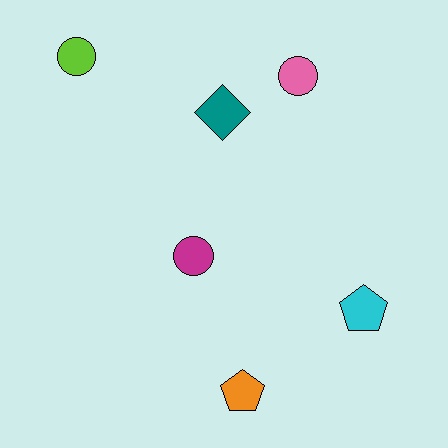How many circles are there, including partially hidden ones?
There are 3 circles.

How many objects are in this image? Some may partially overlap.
There are 6 objects.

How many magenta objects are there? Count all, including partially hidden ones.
There is 1 magenta object.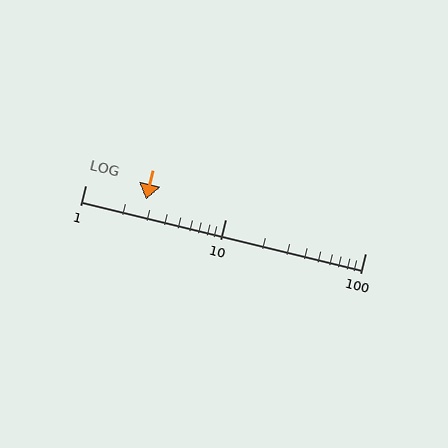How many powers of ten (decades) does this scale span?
The scale spans 2 decades, from 1 to 100.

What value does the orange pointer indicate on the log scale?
The pointer indicates approximately 2.7.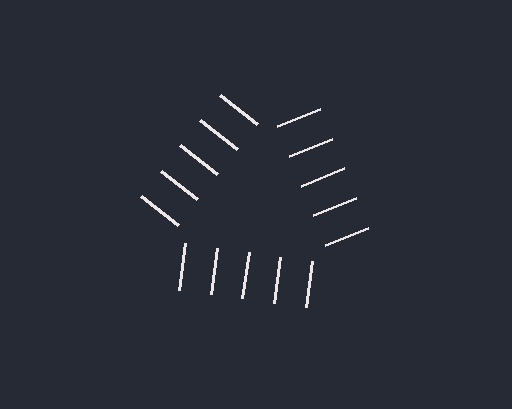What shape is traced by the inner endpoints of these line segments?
An illusory triangle — the line segments terminate on its edges but no continuous stroke is drawn.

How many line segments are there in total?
15 — 5 along each of the 3 edges.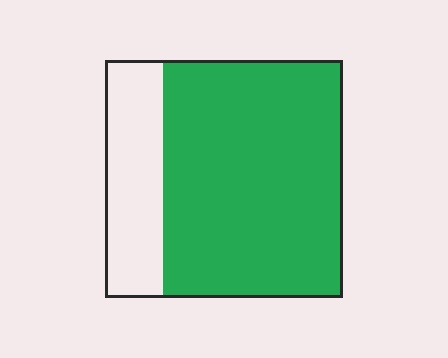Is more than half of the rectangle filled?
Yes.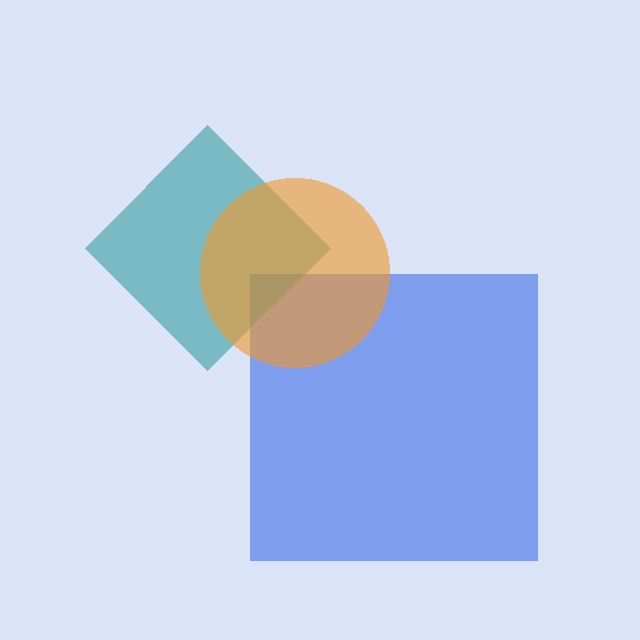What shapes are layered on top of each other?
The layered shapes are: a blue square, a teal diamond, an orange circle.